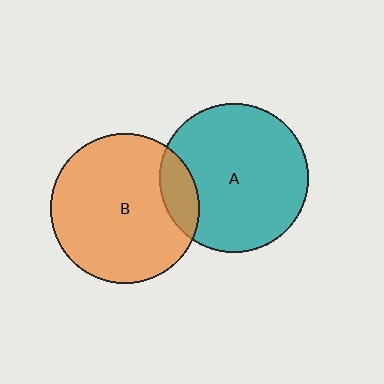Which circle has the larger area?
Circle B (orange).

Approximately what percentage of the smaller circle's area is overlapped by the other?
Approximately 15%.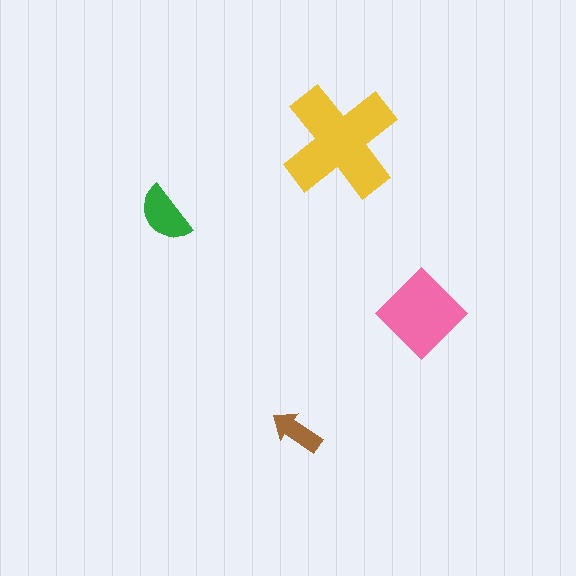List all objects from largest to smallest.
The yellow cross, the pink diamond, the green semicircle, the brown arrow.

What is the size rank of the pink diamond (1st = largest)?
2nd.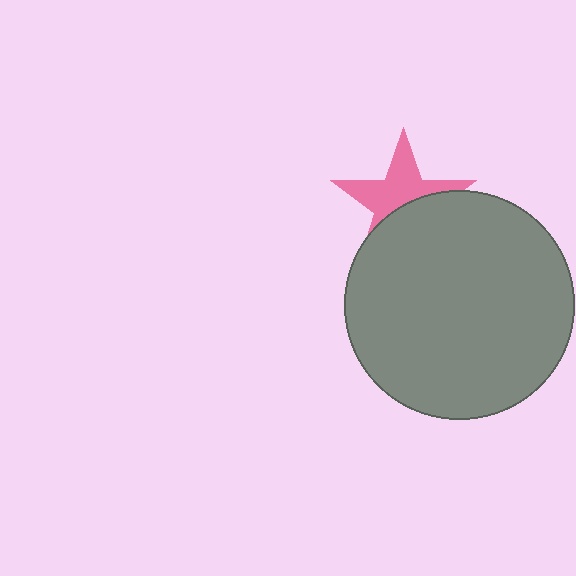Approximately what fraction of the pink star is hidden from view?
Roughly 46% of the pink star is hidden behind the gray circle.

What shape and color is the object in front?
The object in front is a gray circle.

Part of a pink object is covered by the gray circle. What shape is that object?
It is a star.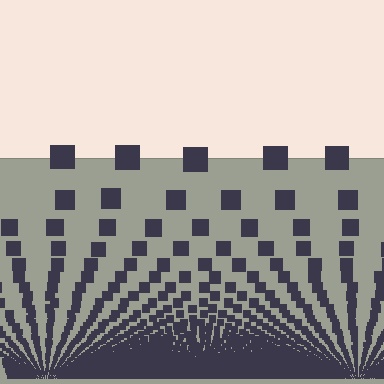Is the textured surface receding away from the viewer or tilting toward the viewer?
The surface appears to tilt toward the viewer. Texture elements get larger and sparser toward the top.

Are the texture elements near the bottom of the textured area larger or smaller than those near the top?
Smaller. The gradient is inverted — elements near the bottom are smaller and denser.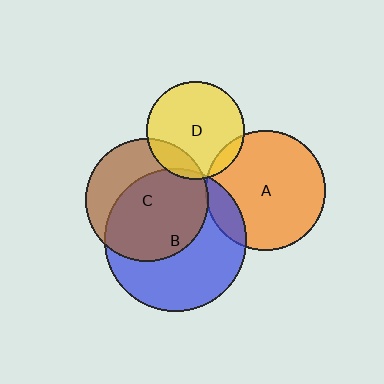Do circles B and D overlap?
Yes.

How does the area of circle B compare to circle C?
Approximately 1.3 times.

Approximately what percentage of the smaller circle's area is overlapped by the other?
Approximately 5%.